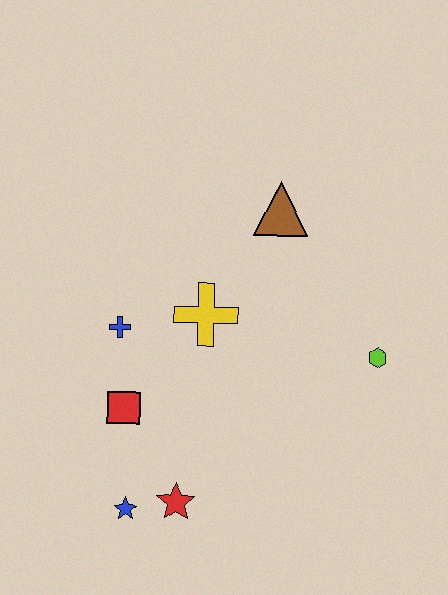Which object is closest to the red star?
The blue star is closest to the red star.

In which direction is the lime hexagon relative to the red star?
The lime hexagon is to the right of the red star.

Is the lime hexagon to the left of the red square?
No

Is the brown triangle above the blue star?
Yes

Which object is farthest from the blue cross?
The lime hexagon is farthest from the blue cross.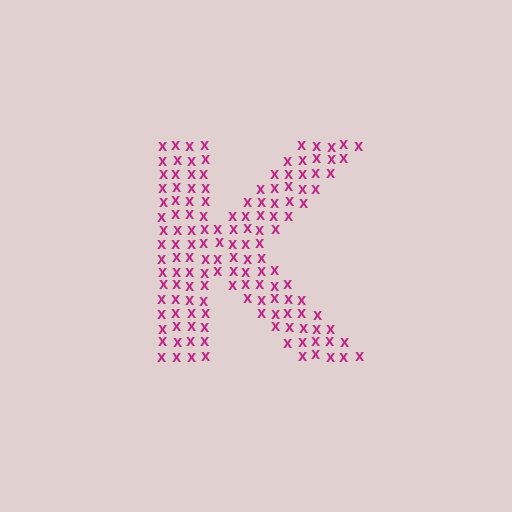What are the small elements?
The small elements are letter X's.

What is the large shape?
The large shape is the letter K.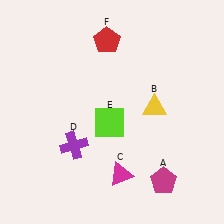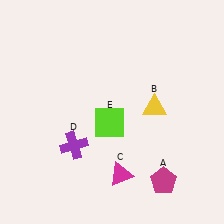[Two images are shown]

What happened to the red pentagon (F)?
The red pentagon (F) was removed in Image 2. It was in the top-left area of Image 1.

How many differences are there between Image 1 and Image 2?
There is 1 difference between the two images.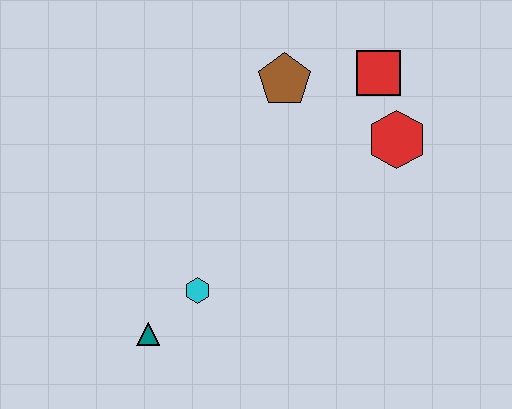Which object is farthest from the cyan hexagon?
The red square is farthest from the cyan hexagon.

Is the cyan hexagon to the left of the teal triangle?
No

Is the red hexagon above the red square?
No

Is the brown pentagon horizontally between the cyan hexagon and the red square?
Yes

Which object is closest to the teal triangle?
The cyan hexagon is closest to the teal triangle.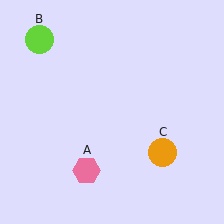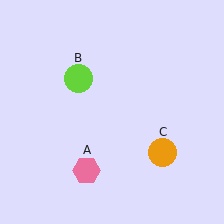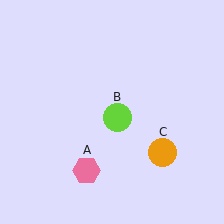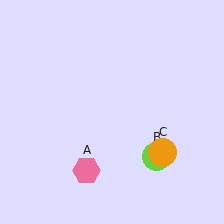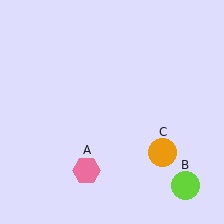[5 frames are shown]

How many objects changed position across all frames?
1 object changed position: lime circle (object B).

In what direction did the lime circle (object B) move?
The lime circle (object B) moved down and to the right.